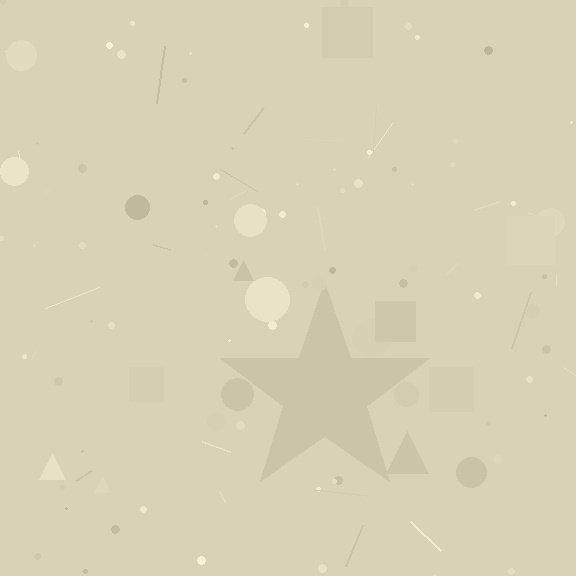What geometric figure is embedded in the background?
A star is embedded in the background.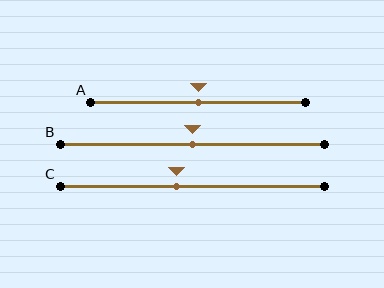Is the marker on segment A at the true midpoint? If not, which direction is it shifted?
Yes, the marker on segment A is at the true midpoint.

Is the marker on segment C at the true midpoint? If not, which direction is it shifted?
No, the marker on segment C is shifted to the left by about 6% of the segment length.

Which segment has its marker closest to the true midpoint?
Segment A has its marker closest to the true midpoint.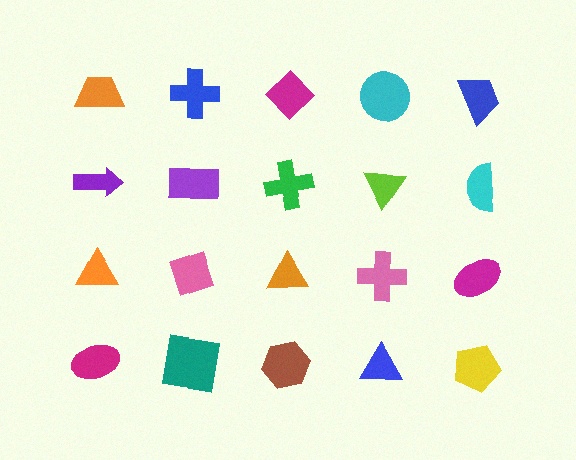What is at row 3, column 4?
A pink cross.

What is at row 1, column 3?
A magenta diamond.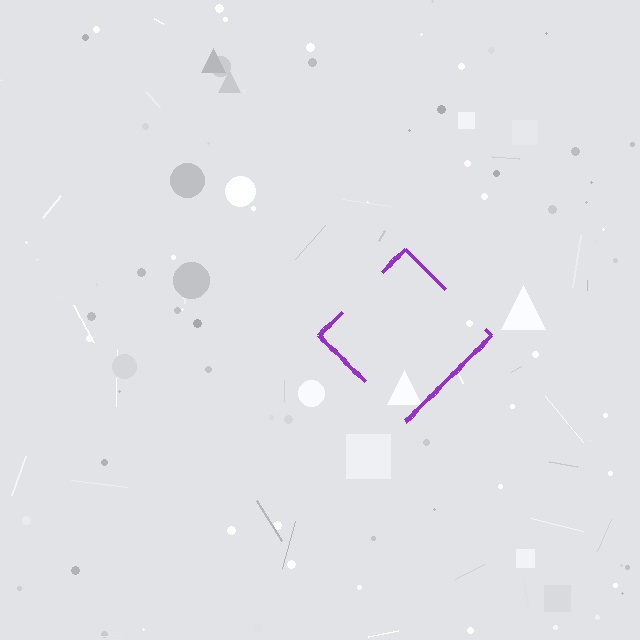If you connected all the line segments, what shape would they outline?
They would outline a diamond.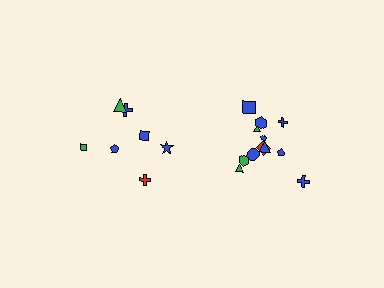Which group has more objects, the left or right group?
The right group.